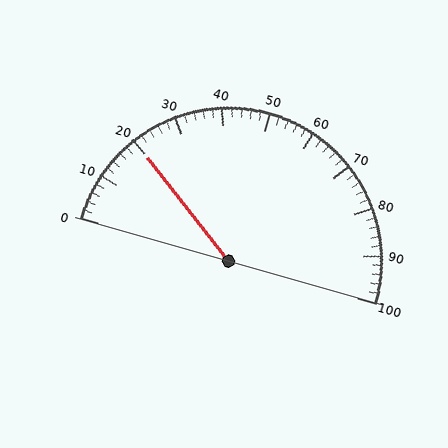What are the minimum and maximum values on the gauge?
The gauge ranges from 0 to 100.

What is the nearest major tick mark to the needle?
The nearest major tick mark is 20.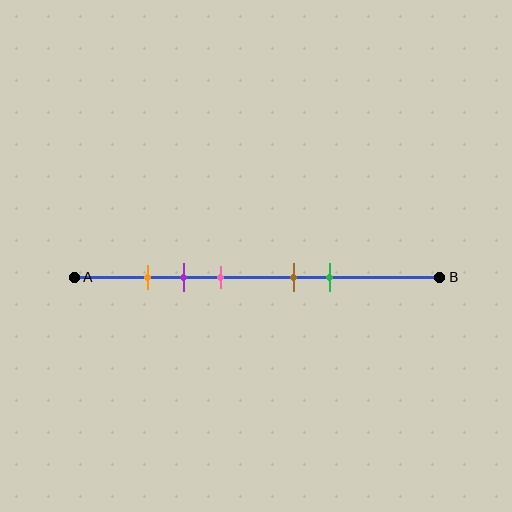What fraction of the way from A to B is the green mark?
The green mark is approximately 70% (0.7) of the way from A to B.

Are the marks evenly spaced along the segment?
No, the marks are not evenly spaced.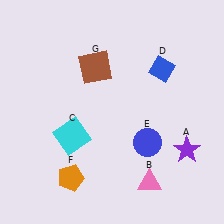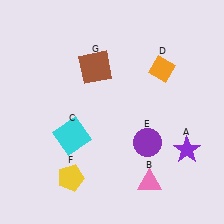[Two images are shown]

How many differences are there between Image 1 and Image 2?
There are 3 differences between the two images.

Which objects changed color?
D changed from blue to orange. E changed from blue to purple. F changed from orange to yellow.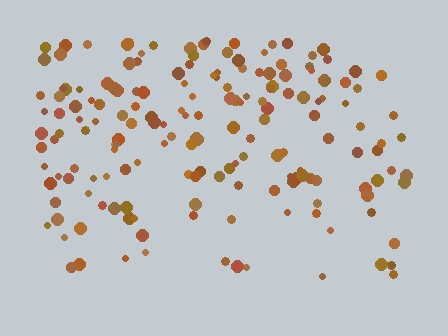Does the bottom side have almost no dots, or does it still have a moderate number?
Still a moderate number, just noticeably fewer than the top.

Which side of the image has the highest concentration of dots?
The top.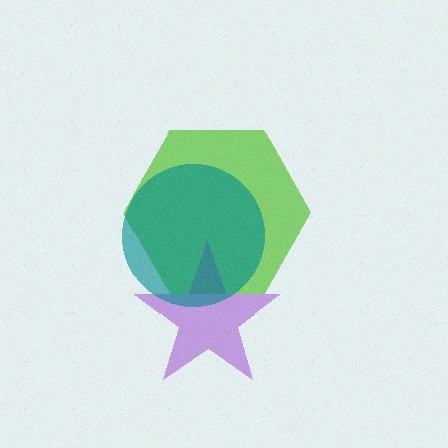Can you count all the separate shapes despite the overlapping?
Yes, there are 3 separate shapes.